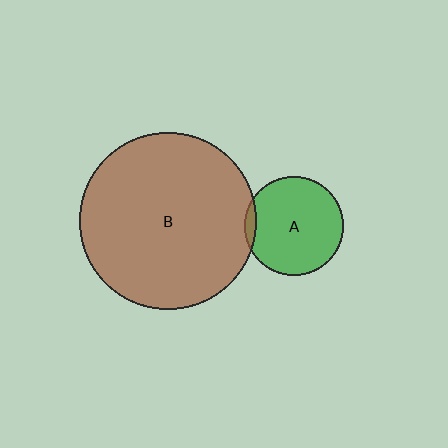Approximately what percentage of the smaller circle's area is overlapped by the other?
Approximately 5%.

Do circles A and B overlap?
Yes.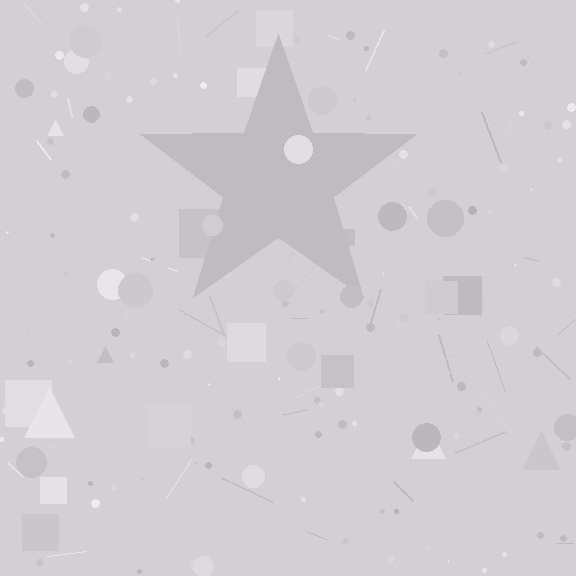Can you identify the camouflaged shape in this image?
The camouflaged shape is a star.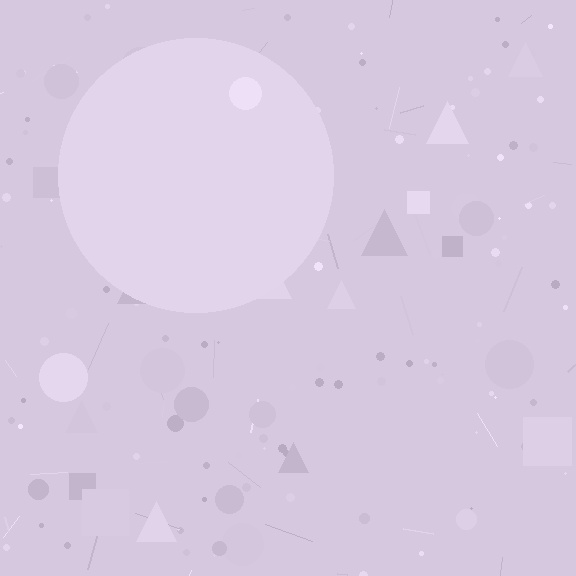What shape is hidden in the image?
A circle is hidden in the image.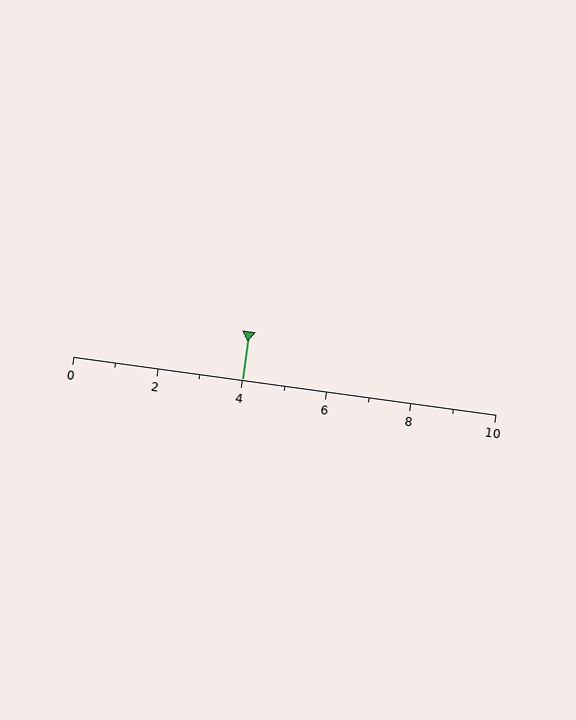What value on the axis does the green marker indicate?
The marker indicates approximately 4.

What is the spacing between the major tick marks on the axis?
The major ticks are spaced 2 apart.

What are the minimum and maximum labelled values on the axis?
The axis runs from 0 to 10.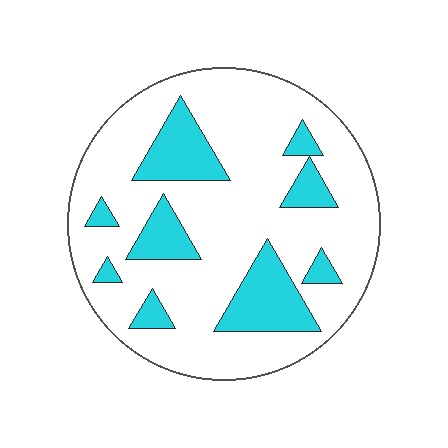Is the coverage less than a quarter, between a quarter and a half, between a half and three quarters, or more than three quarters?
Less than a quarter.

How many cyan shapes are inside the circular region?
9.